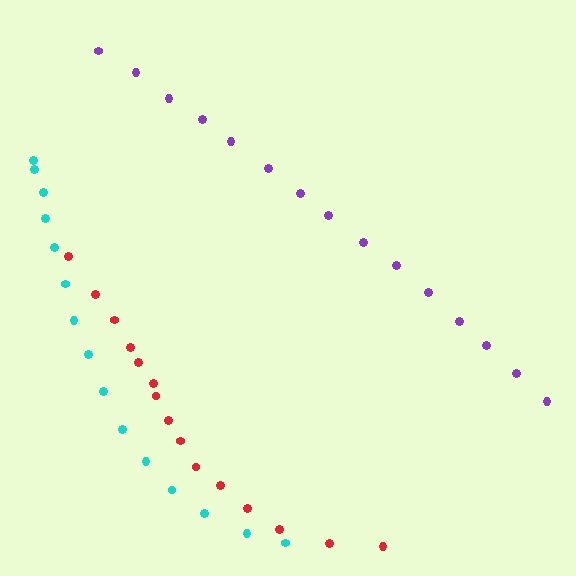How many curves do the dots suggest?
There are 3 distinct paths.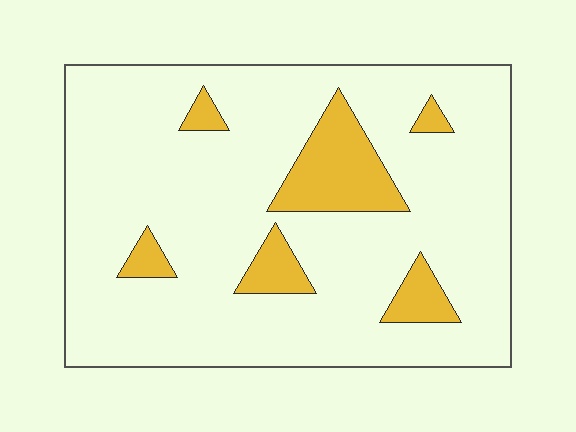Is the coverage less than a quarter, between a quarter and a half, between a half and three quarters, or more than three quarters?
Less than a quarter.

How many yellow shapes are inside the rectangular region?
6.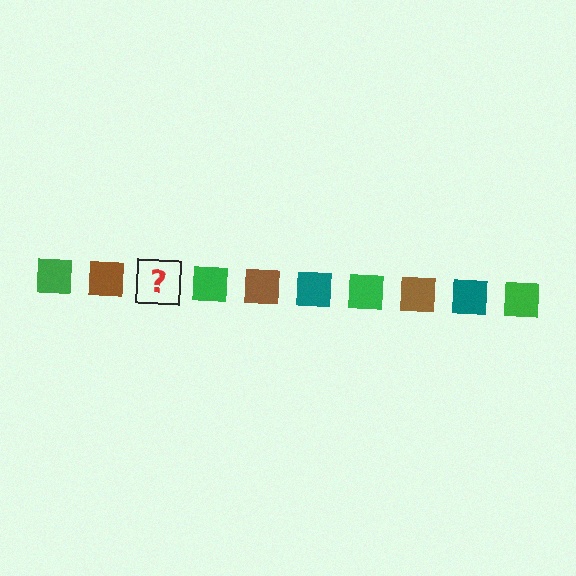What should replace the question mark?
The question mark should be replaced with a teal square.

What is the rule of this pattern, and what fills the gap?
The rule is that the pattern cycles through green, brown, teal squares. The gap should be filled with a teal square.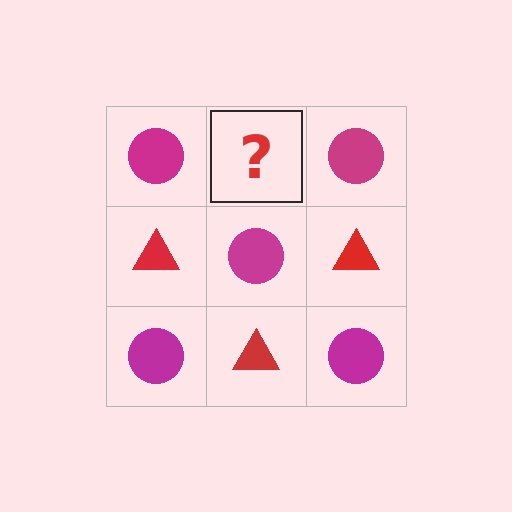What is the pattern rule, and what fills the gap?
The rule is that it alternates magenta circle and red triangle in a checkerboard pattern. The gap should be filled with a red triangle.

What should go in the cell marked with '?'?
The missing cell should contain a red triangle.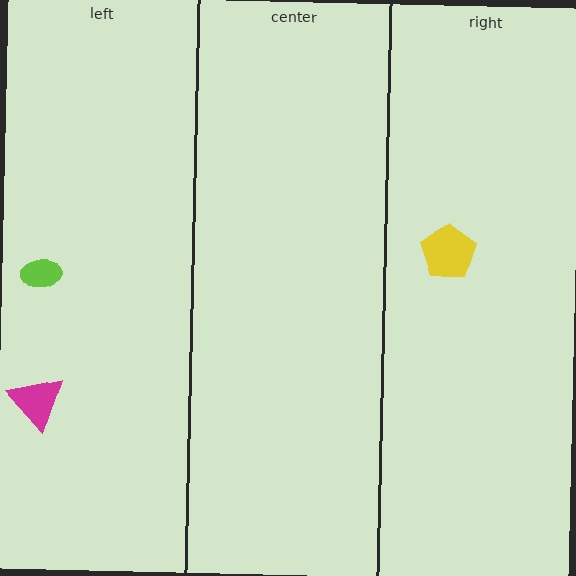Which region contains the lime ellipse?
The left region.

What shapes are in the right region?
The yellow pentagon.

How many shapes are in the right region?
1.